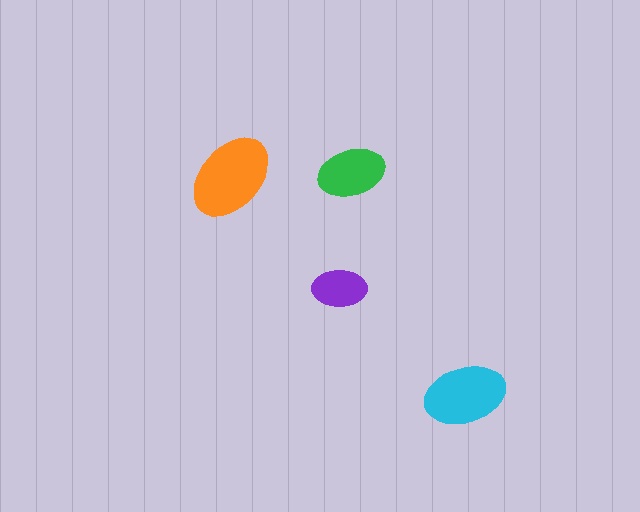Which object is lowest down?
The cyan ellipse is bottommost.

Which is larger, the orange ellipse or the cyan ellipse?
The orange one.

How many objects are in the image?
There are 4 objects in the image.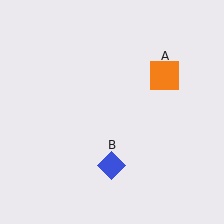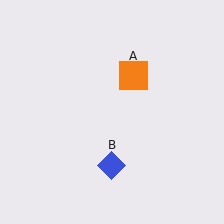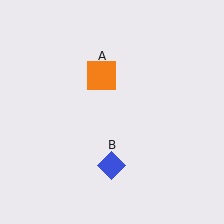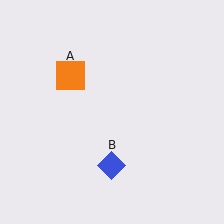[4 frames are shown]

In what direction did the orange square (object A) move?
The orange square (object A) moved left.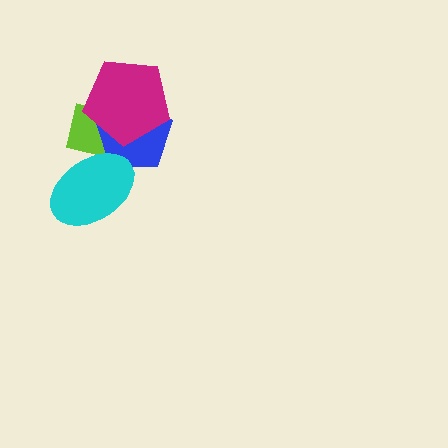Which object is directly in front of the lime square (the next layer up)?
The blue pentagon is directly in front of the lime square.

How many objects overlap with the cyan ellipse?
2 objects overlap with the cyan ellipse.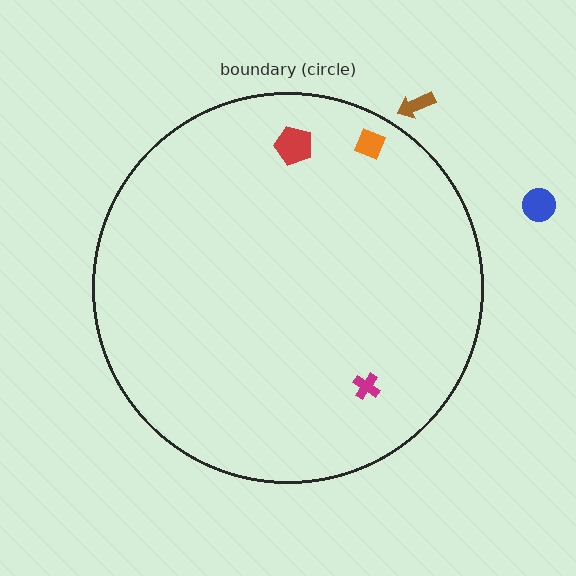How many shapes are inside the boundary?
3 inside, 2 outside.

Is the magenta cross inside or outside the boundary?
Inside.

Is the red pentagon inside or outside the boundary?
Inside.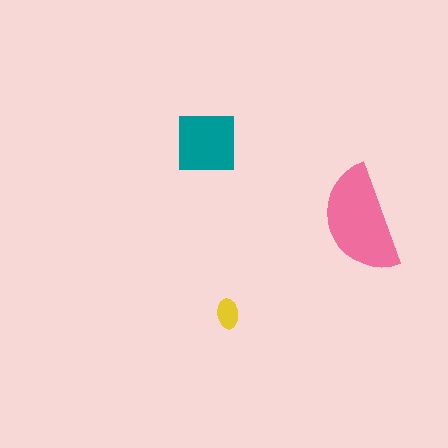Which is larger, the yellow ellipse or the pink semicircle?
The pink semicircle.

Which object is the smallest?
The yellow ellipse.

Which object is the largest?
The pink semicircle.